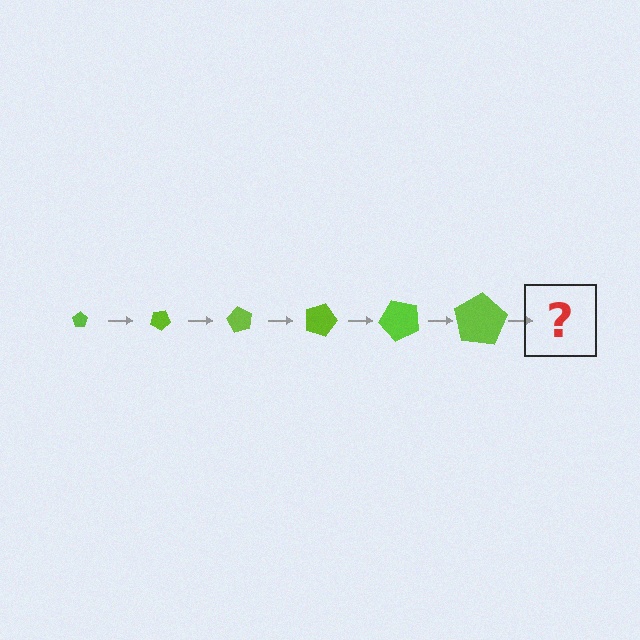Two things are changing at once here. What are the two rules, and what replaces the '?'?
The two rules are that the pentagon grows larger each step and it rotates 30 degrees each step. The '?' should be a pentagon, larger than the previous one and rotated 180 degrees from the start.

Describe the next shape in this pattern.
It should be a pentagon, larger than the previous one and rotated 180 degrees from the start.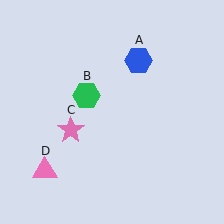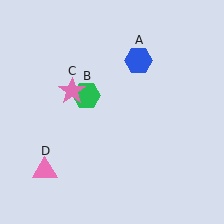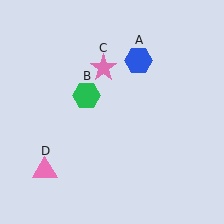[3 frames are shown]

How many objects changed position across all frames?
1 object changed position: pink star (object C).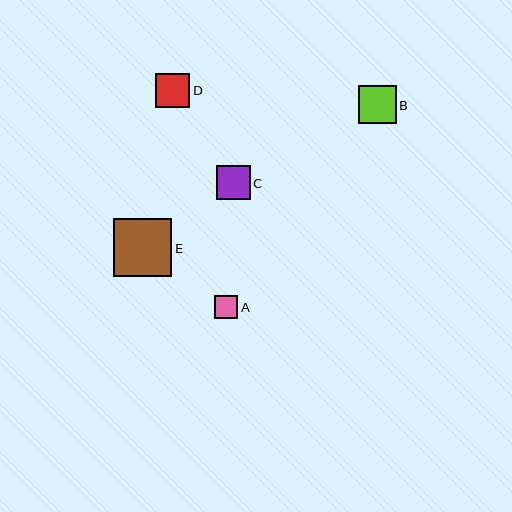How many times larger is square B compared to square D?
Square B is approximately 1.1 times the size of square D.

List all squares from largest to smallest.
From largest to smallest: E, B, D, C, A.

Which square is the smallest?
Square A is the smallest with a size of approximately 23 pixels.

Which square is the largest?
Square E is the largest with a size of approximately 58 pixels.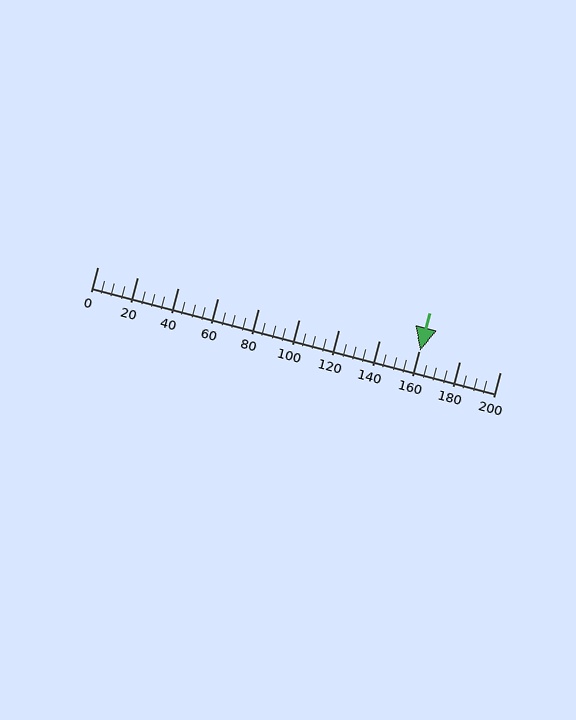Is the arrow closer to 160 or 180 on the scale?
The arrow is closer to 160.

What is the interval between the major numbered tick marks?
The major tick marks are spaced 20 units apart.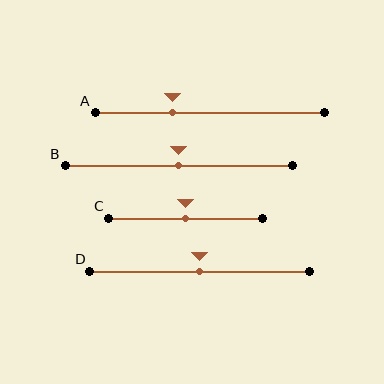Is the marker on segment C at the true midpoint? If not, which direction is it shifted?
Yes, the marker on segment C is at the true midpoint.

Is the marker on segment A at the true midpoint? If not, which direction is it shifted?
No, the marker on segment A is shifted to the left by about 16% of the segment length.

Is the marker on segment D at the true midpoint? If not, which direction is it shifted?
Yes, the marker on segment D is at the true midpoint.